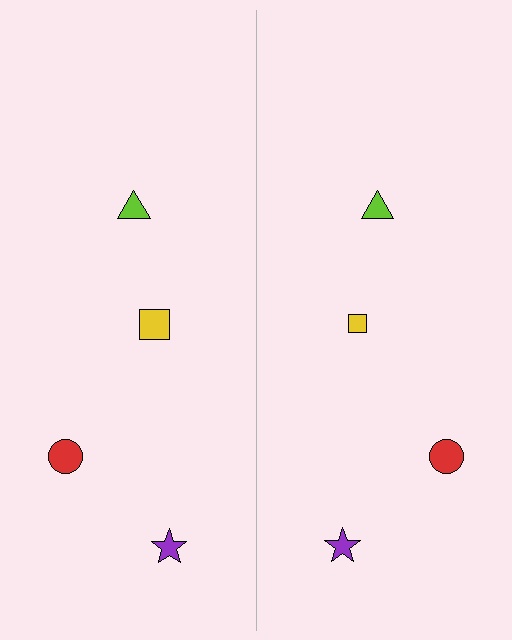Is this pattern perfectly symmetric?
No, the pattern is not perfectly symmetric. The yellow square on the right side has a different size than its mirror counterpart.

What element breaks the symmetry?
The yellow square on the right side has a different size than its mirror counterpart.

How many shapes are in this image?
There are 8 shapes in this image.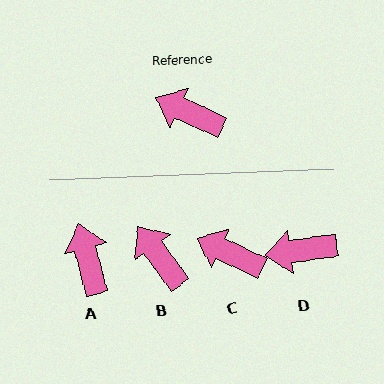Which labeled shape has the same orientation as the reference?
C.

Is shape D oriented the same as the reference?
No, it is off by about 33 degrees.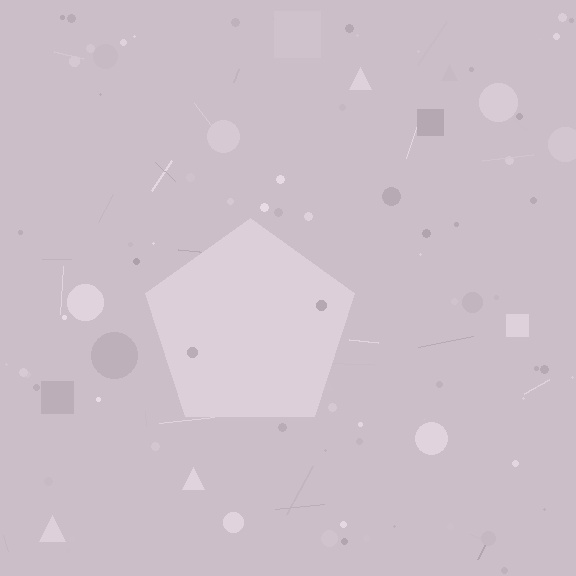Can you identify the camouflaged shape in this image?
The camouflaged shape is a pentagon.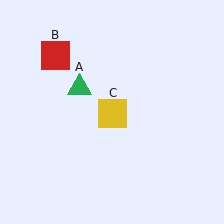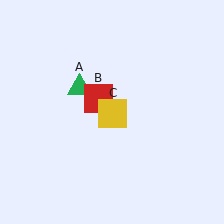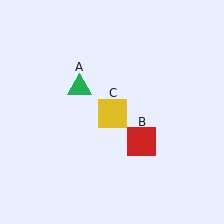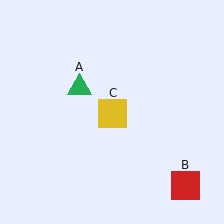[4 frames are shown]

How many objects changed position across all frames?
1 object changed position: red square (object B).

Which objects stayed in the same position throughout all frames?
Green triangle (object A) and yellow square (object C) remained stationary.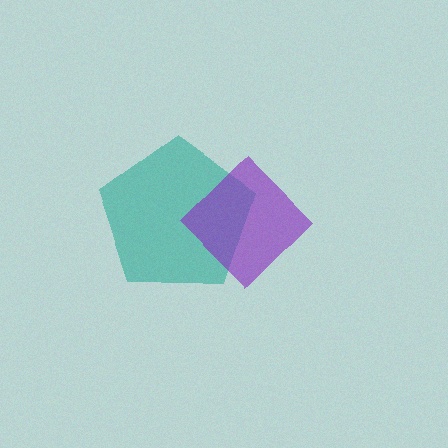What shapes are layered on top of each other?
The layered shapes are: a teal pentagon, a purple diamond.